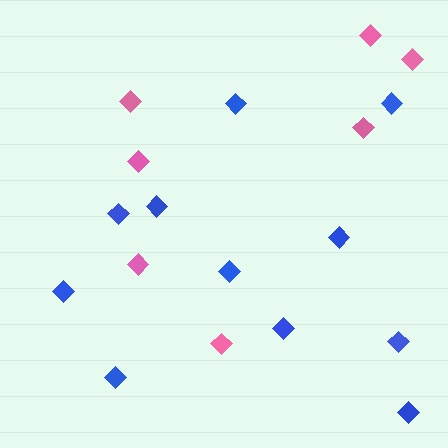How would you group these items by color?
There are 2 groups: one group of pink diamonds (7) and one group of blue diamonds (11).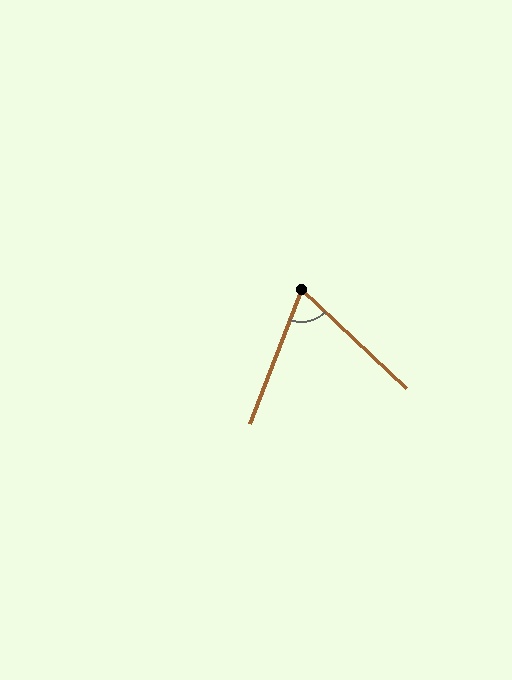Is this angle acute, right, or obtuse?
It is acute.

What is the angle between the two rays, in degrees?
Approximately 68 degrees.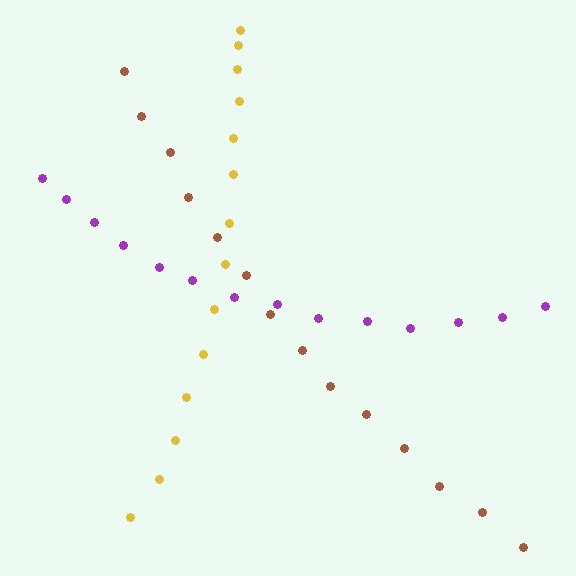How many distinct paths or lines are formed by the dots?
There are 3 distinct paths.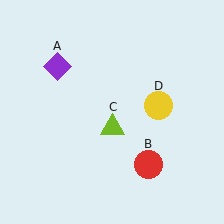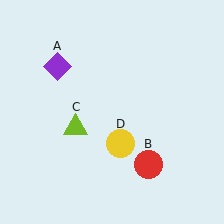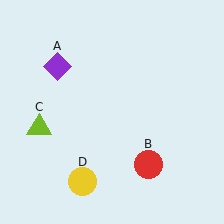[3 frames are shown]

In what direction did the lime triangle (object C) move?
The lime triangle (object C) moved left.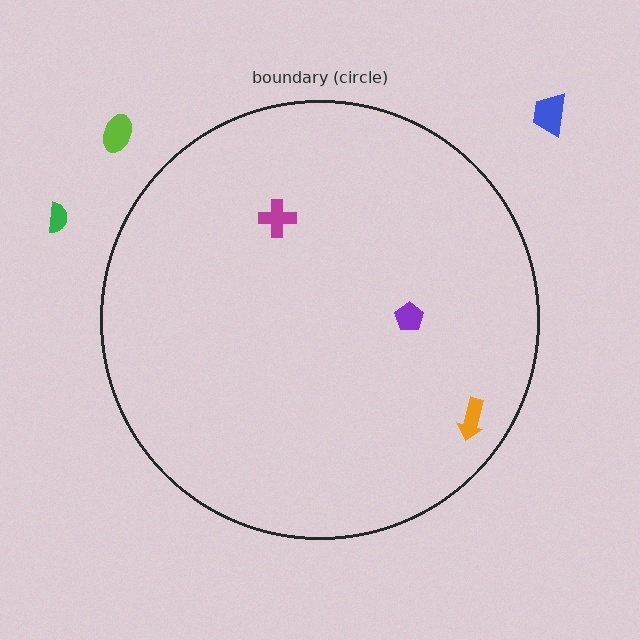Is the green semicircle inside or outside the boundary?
Outside.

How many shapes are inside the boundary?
3 inside, 3 outside.